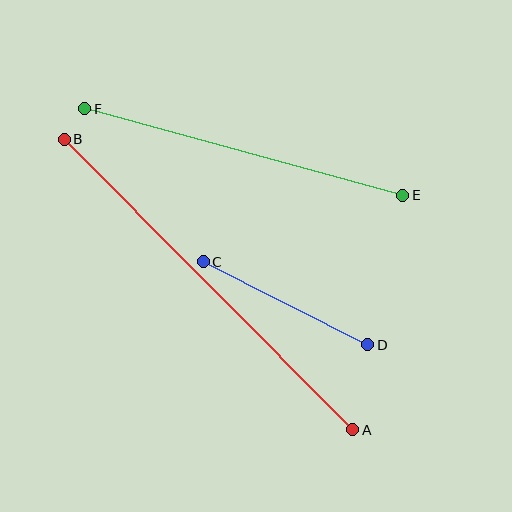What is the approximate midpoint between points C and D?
The midpoint is at approximately (285, 303) pixels.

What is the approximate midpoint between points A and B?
The midpoint is at approximately (209, 285) pixels.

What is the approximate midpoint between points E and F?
The midpoint is at approximately (244, 152) pixels.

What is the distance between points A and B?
The distance is approximately 410 pixels.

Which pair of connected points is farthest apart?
Points A and B are farthest apart.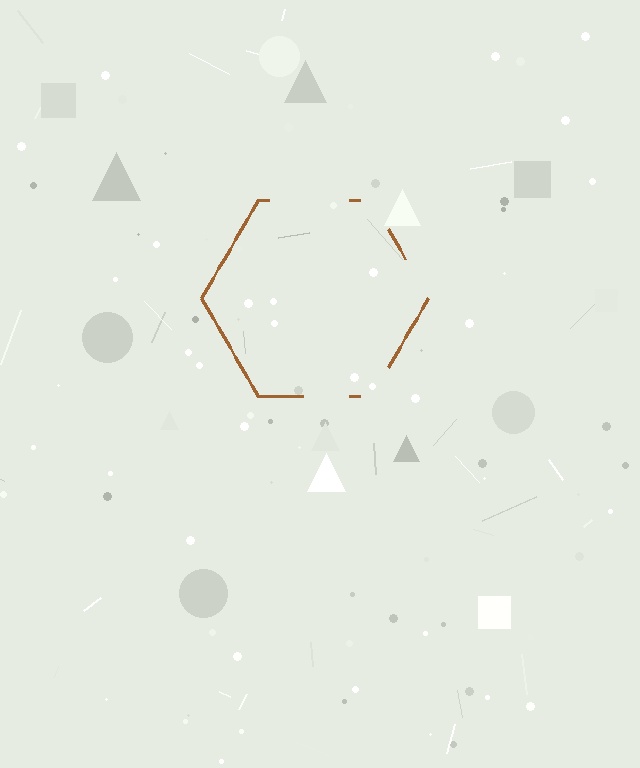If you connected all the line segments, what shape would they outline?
They would outline a hexagon.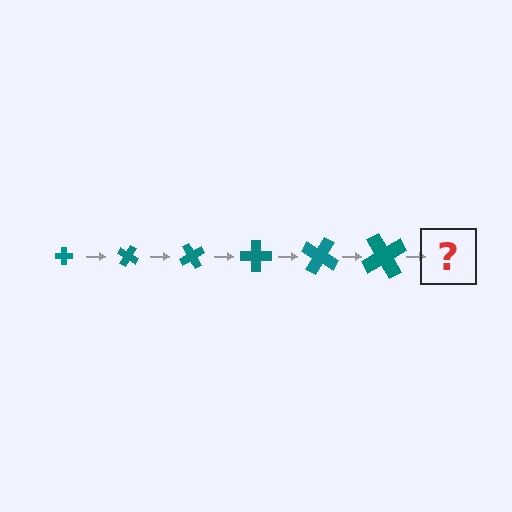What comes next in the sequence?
The next element should be a cross, larger than the previous one and rotated 180 degrees from the start.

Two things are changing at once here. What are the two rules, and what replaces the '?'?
The two rules are that the cross grows larger each step and it rotates 30 degrees each step. The '?' should be a cross, larger than the previous one and rotated 180 degrees from the start.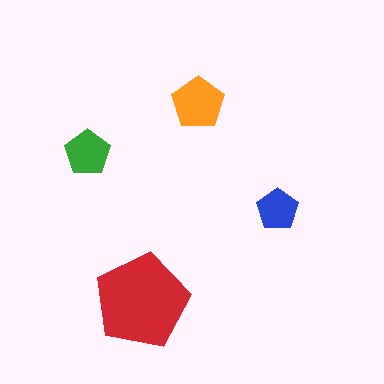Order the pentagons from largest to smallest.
the red one, the orange one, the green one, the blue one.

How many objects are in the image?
There are 4 objects in the image.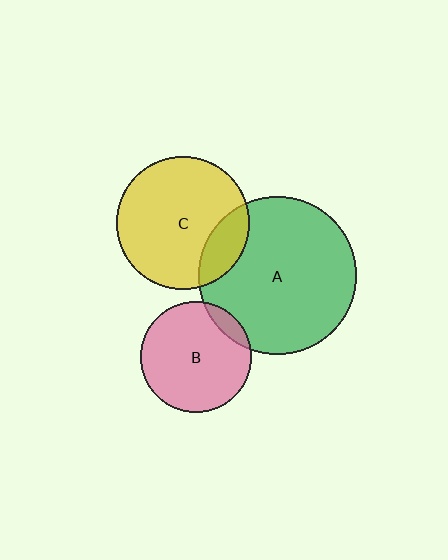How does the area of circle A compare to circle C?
Approximately 1.4 times.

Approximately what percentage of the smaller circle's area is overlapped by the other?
Approximately 10%.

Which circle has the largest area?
Circle A (green).